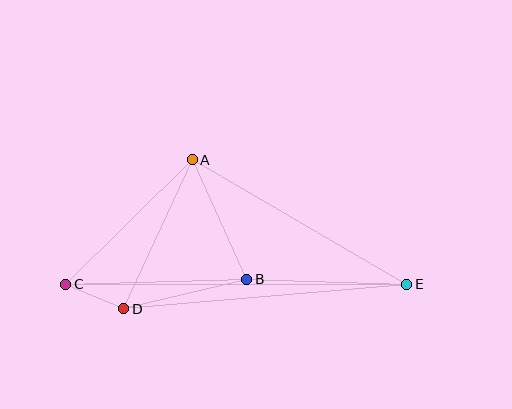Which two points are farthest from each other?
Points C and E are farthest from each other.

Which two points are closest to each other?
Points C and D are closest to each other.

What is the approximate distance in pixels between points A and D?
The distance between A and D is approximately 164 pixels.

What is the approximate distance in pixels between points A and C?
The distance between A and C is approximately 177 pixels.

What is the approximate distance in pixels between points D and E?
The distance between D and E is approximately 284 pixels.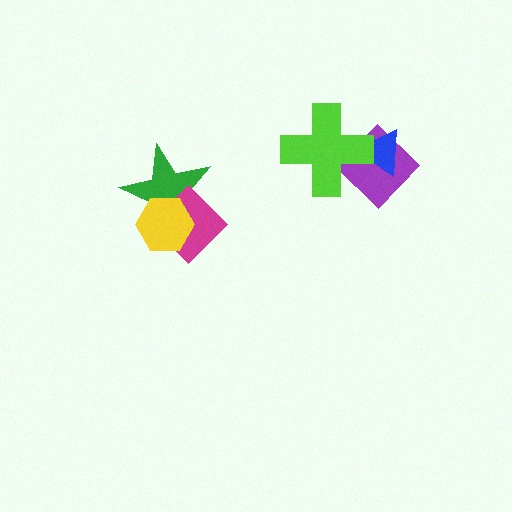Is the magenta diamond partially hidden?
Yes, it is partially covered by another shape.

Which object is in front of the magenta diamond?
The yellow hexagon is in front of the magenta diamond.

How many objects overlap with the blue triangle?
2 objects overlap with the blue triangle.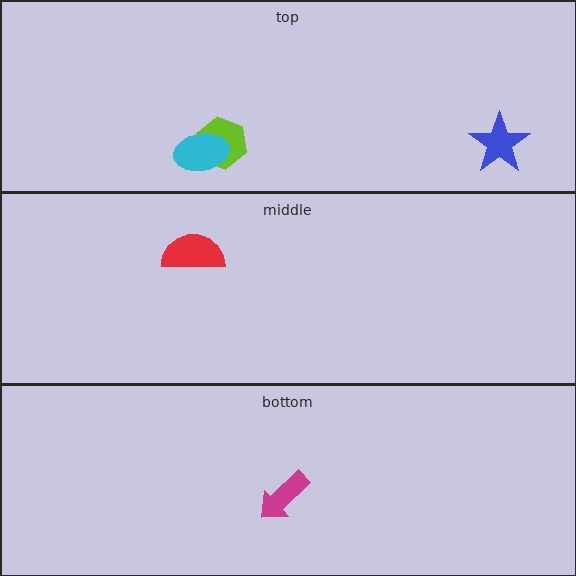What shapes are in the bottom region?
The magenta arrow.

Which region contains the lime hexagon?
The top region.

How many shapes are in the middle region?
1.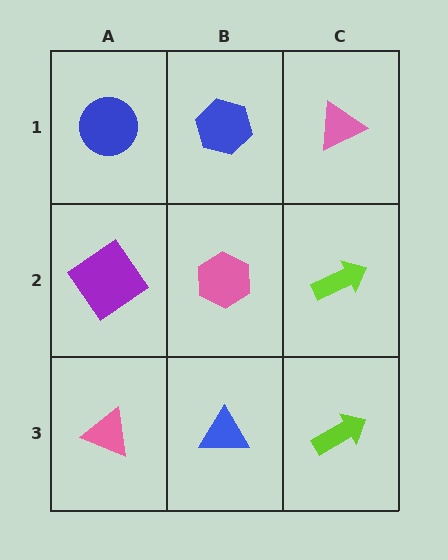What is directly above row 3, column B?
A pink hexagon.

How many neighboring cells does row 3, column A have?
2.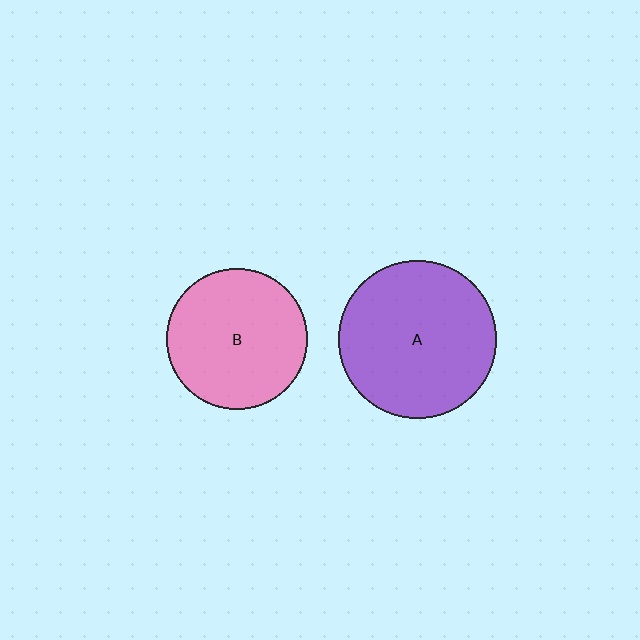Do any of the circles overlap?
No, none of the circles overlap.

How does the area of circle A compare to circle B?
Approximately 1.3 times.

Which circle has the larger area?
Circle A (purple).